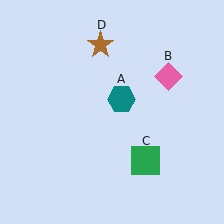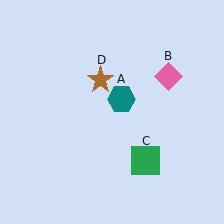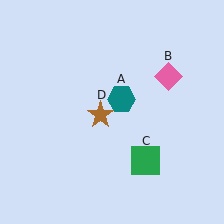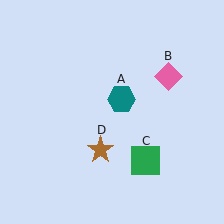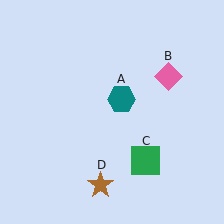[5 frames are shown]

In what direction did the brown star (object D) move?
The brown star (object D) moved down.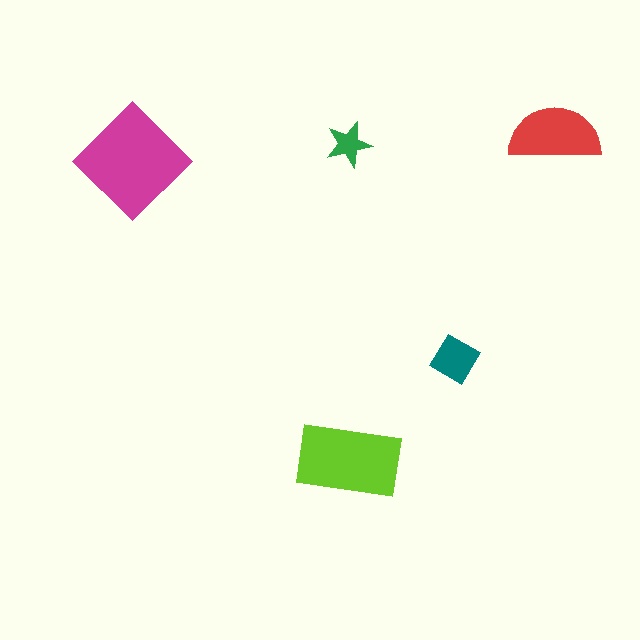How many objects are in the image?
There are 5 objects in the image.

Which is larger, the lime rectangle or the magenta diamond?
The magenta diamond.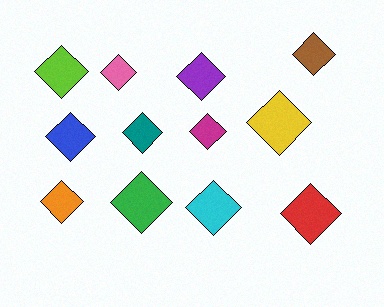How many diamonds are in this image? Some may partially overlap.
There are 12 diamonds.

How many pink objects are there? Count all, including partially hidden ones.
There is 1 pink object.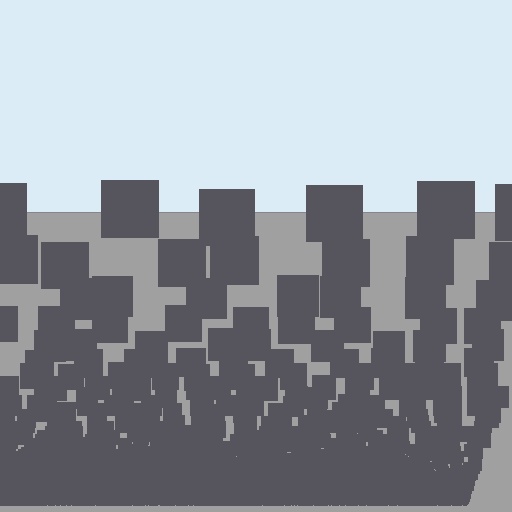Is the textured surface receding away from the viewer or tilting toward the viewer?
The surface appears to tilt toward the viewer. Texture elements get larger and sparser toward the top.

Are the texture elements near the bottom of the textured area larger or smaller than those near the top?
Smaller. The gradient is inverted — elements near the bottom are smaller and denser.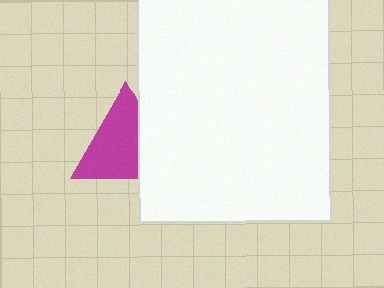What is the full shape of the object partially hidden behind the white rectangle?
The partially hidden object is a magenta triangle.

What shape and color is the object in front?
The object in front is a white rectangle.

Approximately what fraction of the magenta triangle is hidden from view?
Roughly 32% of the magenta triangle is hidden behind the white rectangle.